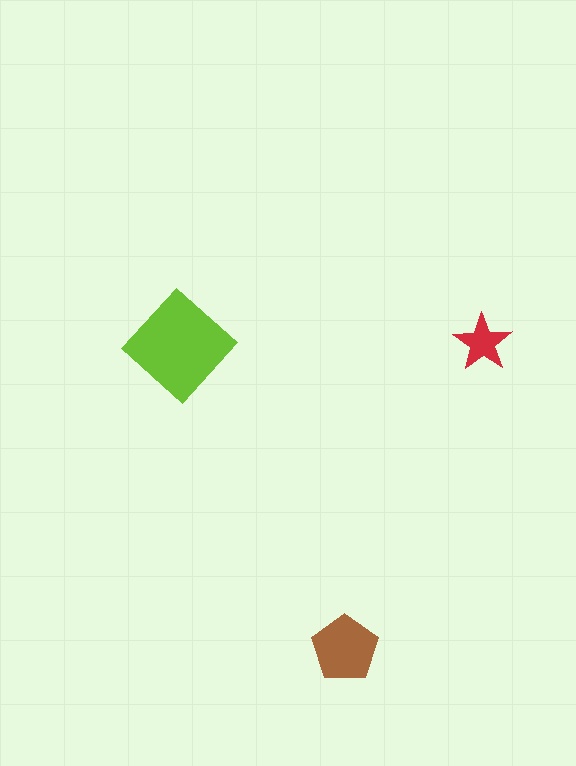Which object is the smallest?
The red star.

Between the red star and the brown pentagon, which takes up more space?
The brown pentagon.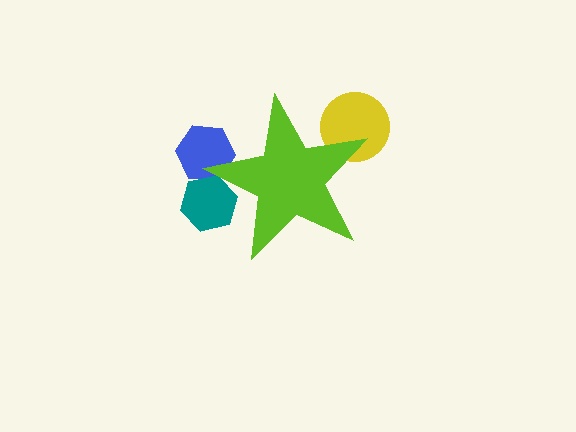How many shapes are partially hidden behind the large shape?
3 shapes are partially hidden.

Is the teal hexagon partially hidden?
Yes, the teal hexagon is partially hidden behind the lime star.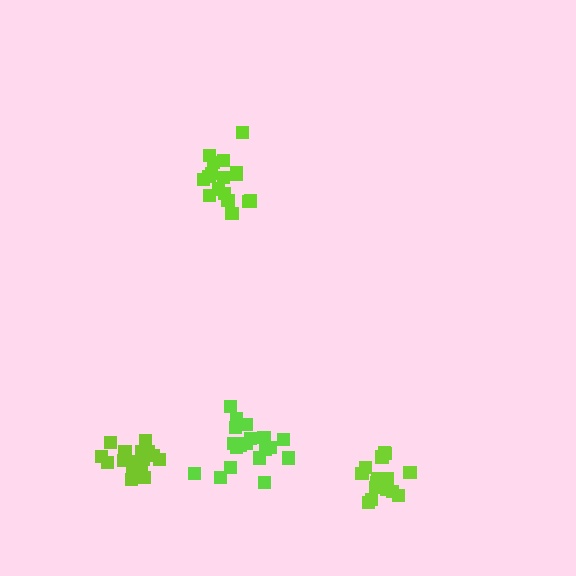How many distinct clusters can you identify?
There are 4 distinct clusters.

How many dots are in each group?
Group 1: 17 dots, Group 2: 19 dots, Group 3: 20 dots, Group 4: 15 dots (71 total).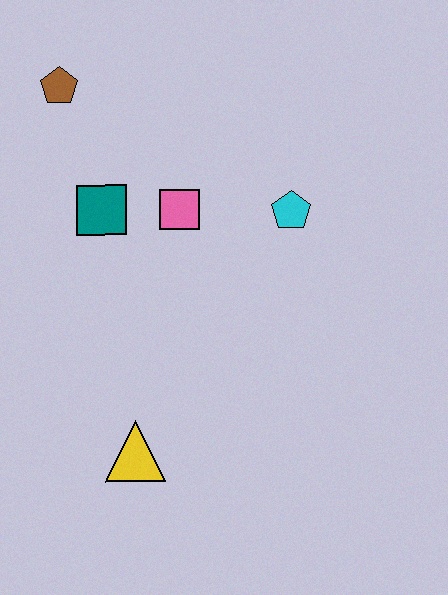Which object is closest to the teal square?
The pink square is closest to the teal square.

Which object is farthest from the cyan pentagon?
The yellow triangle is farthest from the cyan pentagon.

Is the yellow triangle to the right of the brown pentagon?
Yes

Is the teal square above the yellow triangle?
Yes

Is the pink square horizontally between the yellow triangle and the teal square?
No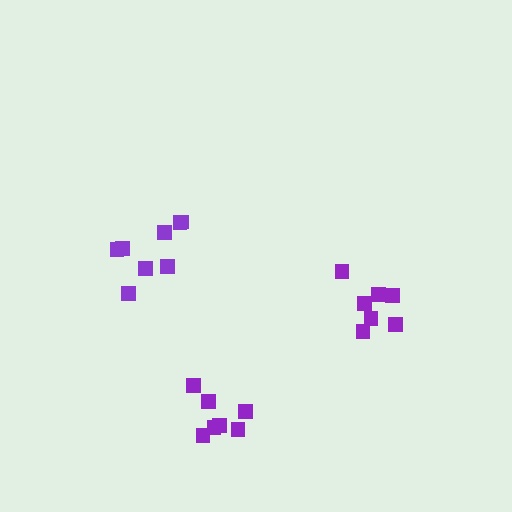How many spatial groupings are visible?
There are 3 spatial groupings.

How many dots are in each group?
Group 1: 7 dots, Group 2: 7 dots, Group 3: 8 dots (22 total).